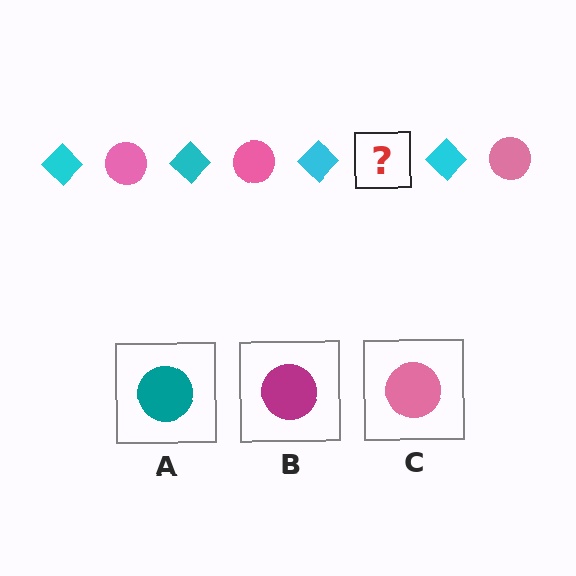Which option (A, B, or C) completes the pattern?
C.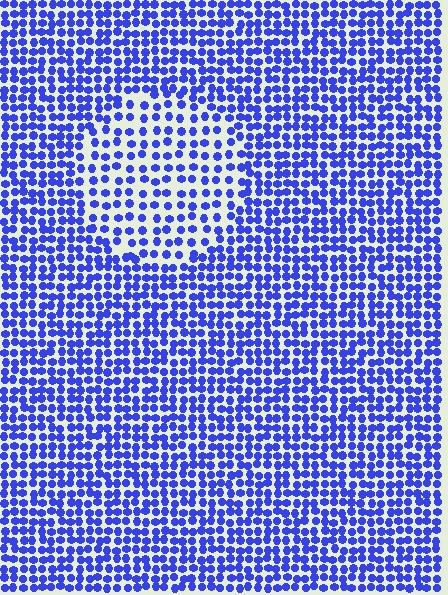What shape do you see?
I see a circle.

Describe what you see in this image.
The image contains small blue elements arranged at two different densities. A circle-shaped region is visible where the elements are less densely packed than the surrounding area.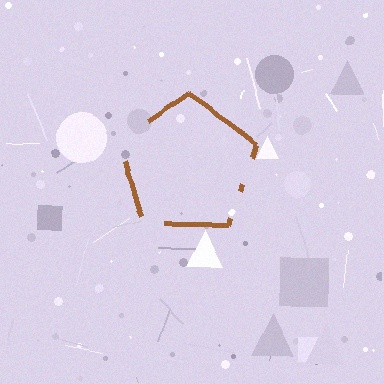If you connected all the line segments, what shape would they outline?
They would outline a pentagon.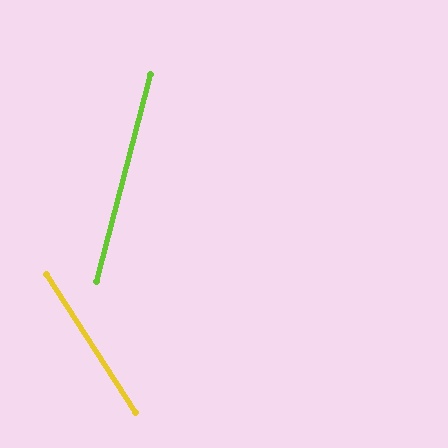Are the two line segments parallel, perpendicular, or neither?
Neither parallel nor perpendicular — they differ by about 48°.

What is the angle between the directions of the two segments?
Approximately 48 degrees.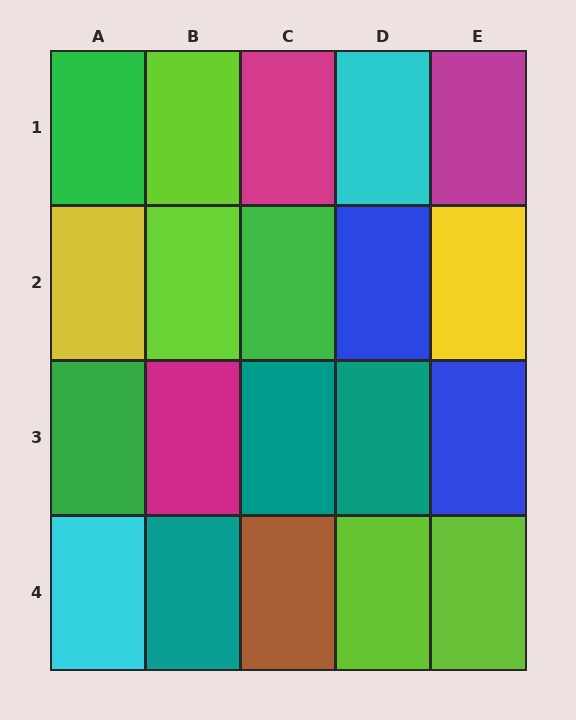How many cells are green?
3 cells are green.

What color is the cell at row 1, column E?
Magenta.